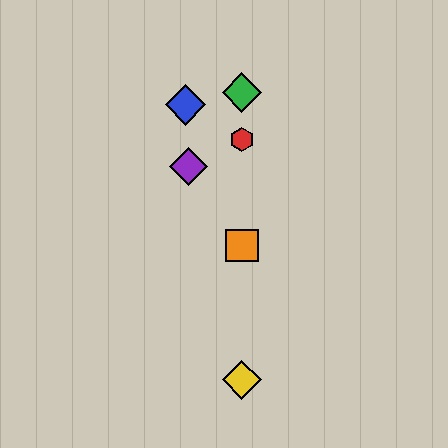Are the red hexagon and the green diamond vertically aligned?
Yes, both are at x≈242.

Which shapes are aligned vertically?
The red hexagon, the green diamond, the yellow diamond, the orange square are aligned vertically.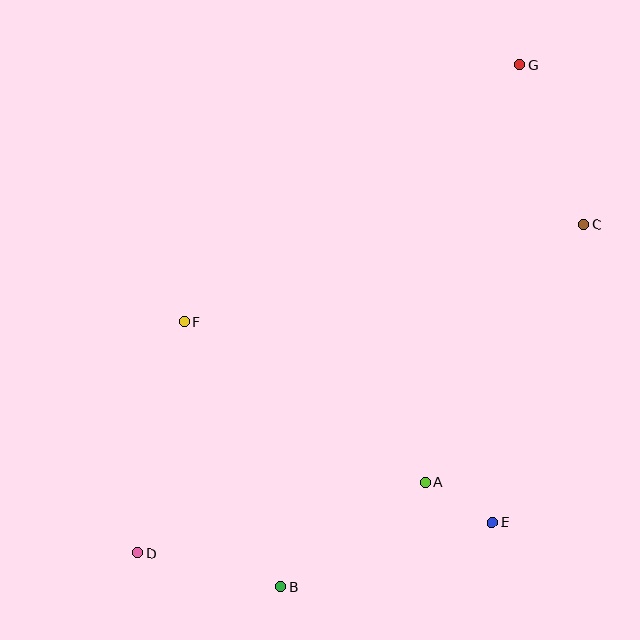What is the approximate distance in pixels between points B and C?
The distance between B and C is approximately 472 pixels.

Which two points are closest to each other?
Points A and E are closest to each other.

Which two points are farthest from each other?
Points D and G are farthest from each other.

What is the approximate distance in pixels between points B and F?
The distance between B and F is approximately 282 pixels.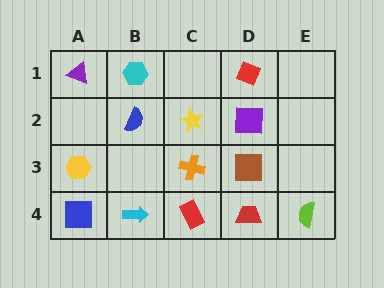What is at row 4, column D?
A red trapezoid.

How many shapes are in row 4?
5 shapes.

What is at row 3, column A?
A yellow hexagon.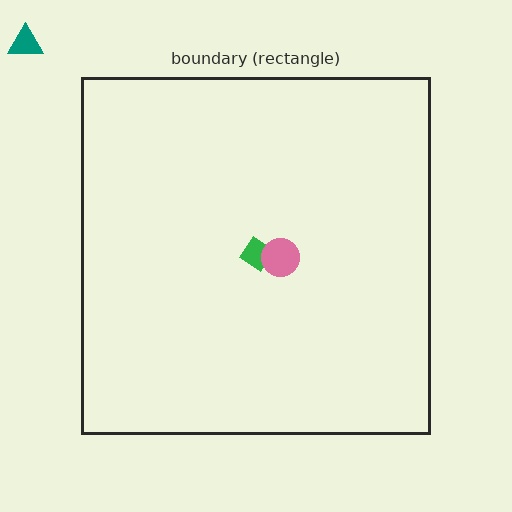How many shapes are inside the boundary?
2 inside, 1 outside.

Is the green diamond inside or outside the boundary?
Inside.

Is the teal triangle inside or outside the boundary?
Outside.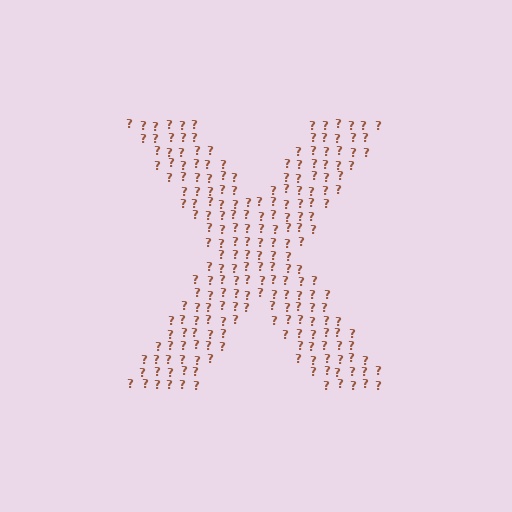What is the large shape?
The large shape is the letter X.